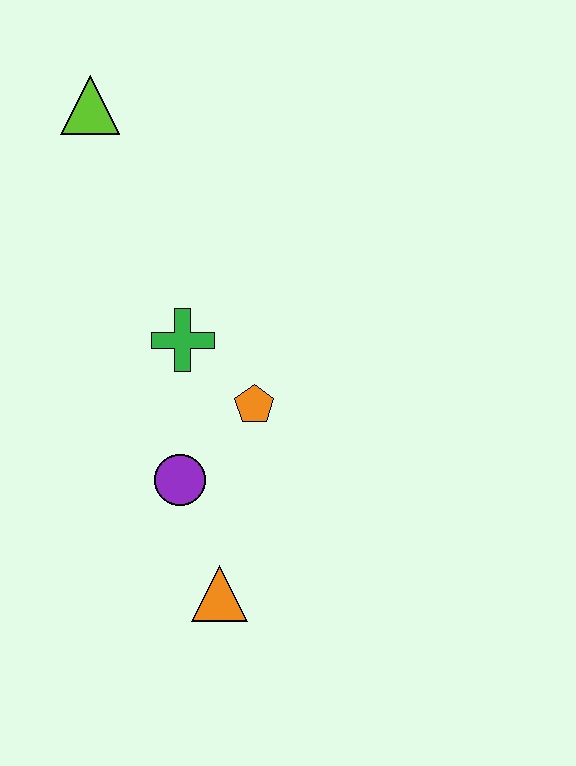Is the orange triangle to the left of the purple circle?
No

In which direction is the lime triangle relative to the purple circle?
The lime triangle is above the purple circle.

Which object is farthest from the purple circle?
The lime triangle is farthest from the purple circle.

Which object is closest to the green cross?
The orange pentagon is closest to the green cross.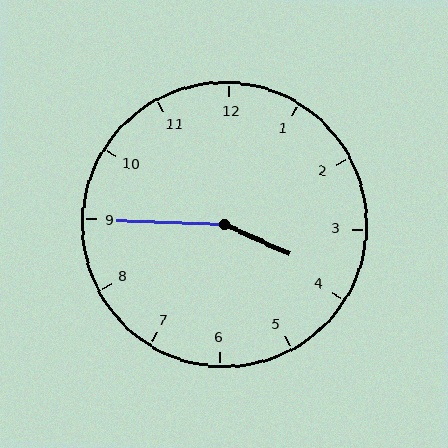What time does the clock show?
3:45.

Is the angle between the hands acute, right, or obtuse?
It is obtuse.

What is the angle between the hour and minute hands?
Approximately 158 degrees.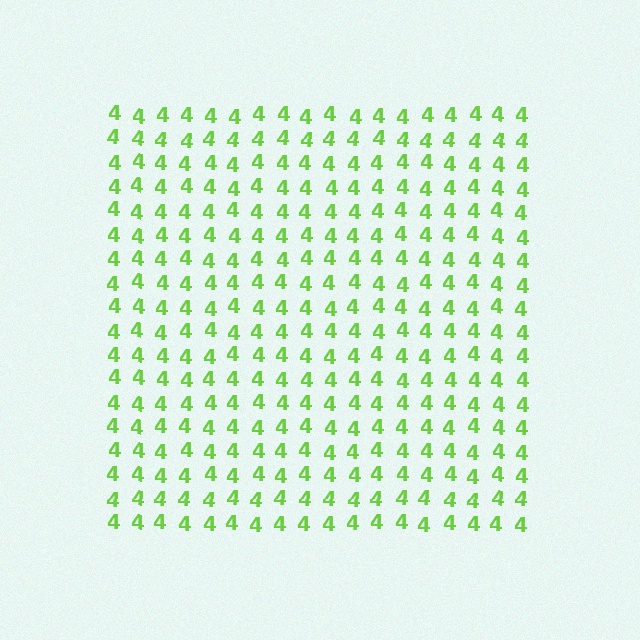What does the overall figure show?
The overall figure shows a square.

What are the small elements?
The small elements are digit 4's.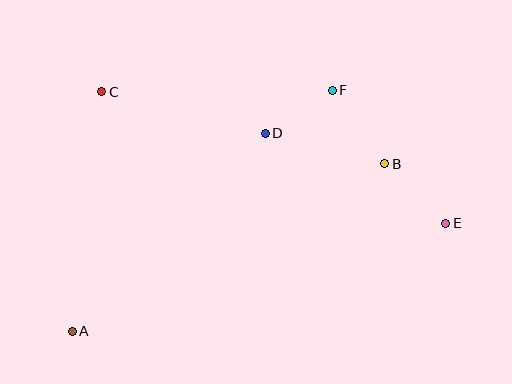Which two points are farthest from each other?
Points A and E are farthest from each other.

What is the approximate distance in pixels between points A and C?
The distance between A and C is approximately 241 pixels.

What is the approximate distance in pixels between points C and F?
The distance between C and F is approximately 230 pixels.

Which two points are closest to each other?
Points D and F are closest to each other.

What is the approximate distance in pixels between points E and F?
The distance between E and F is approximately 175 pixels.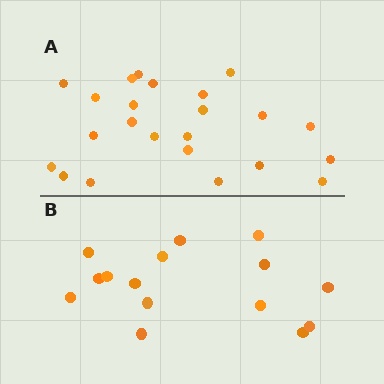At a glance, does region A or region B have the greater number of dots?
Region A (the top region) has more dots.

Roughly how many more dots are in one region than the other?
Region A has roughly 8 or so more dots than region B.